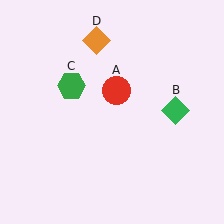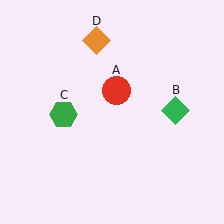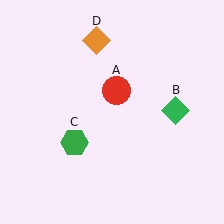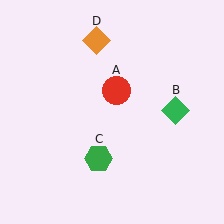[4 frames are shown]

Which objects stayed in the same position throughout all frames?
Red circle (object A) and green diamond (object B) and orange diamond (object D) remained stationary.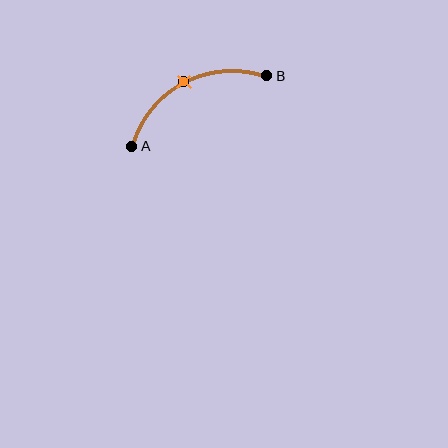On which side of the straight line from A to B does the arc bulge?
The arc bulges above the straight line connecting A and B.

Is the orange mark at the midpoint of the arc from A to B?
Yes. The orange mark lies on the arc at equal arc-length from both A and B — it is the arc midpoint.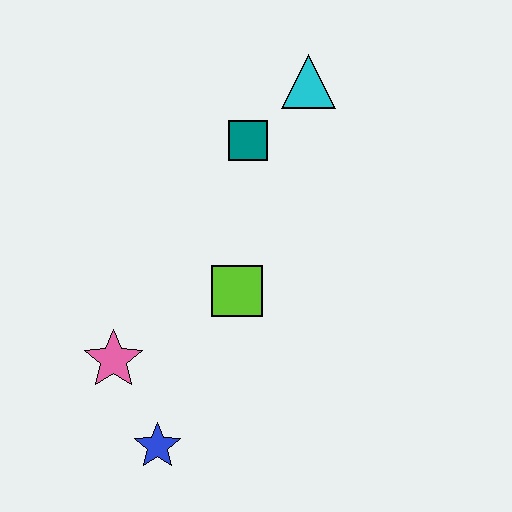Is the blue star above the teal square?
No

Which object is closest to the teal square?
The cyan triangle is closest to the teal square.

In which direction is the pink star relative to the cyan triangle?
The pink star is below the cyan triangle.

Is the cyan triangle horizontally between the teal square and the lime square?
No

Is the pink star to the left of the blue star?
Yes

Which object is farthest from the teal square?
The blue star is farthest from the teal square.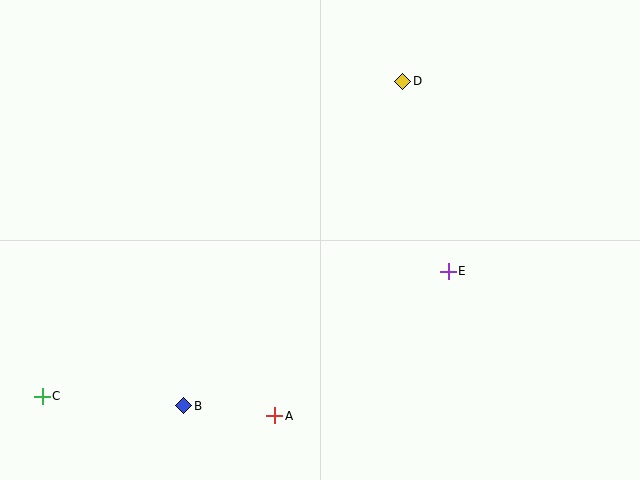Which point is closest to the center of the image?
Point E at (448, 271) is closest to the center.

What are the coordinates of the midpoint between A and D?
The midpoint between A and D is at (339, 248).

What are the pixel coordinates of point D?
Point D is at (403, 81).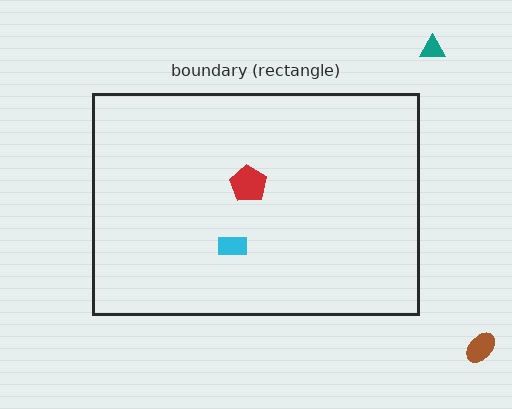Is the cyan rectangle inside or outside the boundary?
Inside.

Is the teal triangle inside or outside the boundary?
Outside.